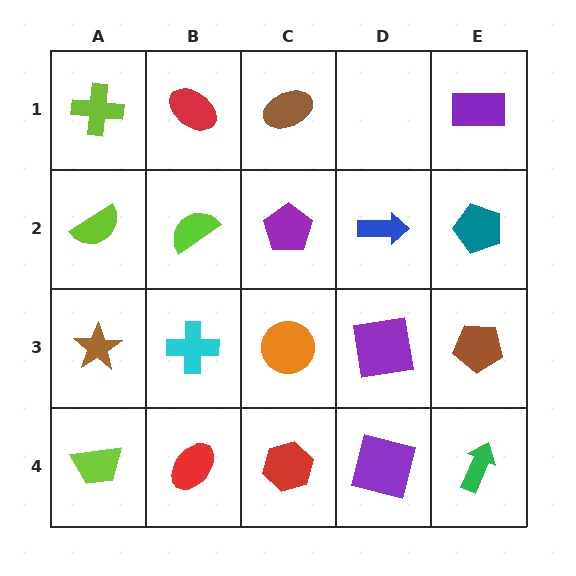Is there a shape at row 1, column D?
No, that cell is empty.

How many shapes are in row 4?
5 shapes.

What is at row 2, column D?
A blue arrow.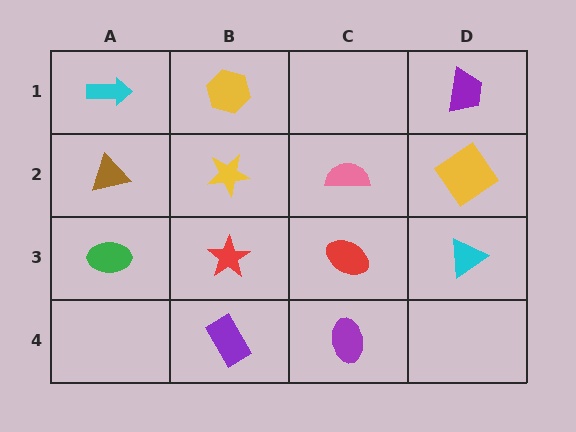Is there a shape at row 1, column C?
No, that cell is empty.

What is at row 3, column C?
A red ellipse.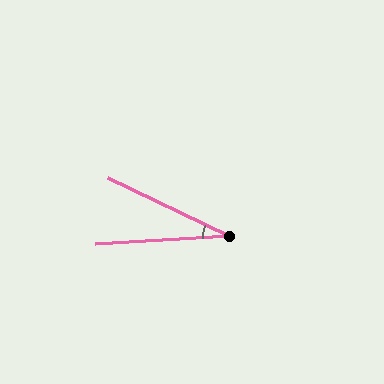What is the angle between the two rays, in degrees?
Approximately 29 degrees.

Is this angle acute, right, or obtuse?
It is acute.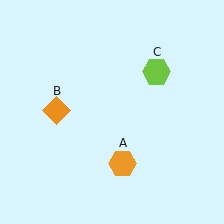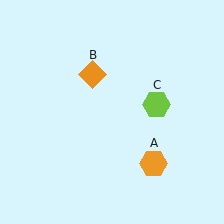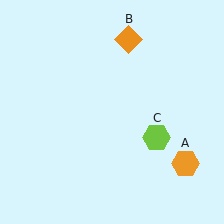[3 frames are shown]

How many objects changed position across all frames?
3 objects changed position: orange hexagon (object A), orange diamond (object B), lime hexagon (object C).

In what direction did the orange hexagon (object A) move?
The orange hexagon (object A) moved right.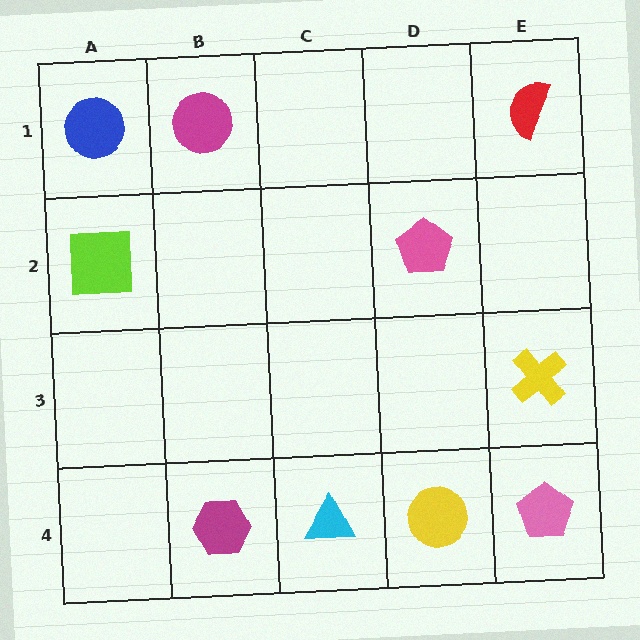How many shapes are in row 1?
3 shapes.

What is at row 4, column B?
A magenta hexagon.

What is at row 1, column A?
A blue circle.